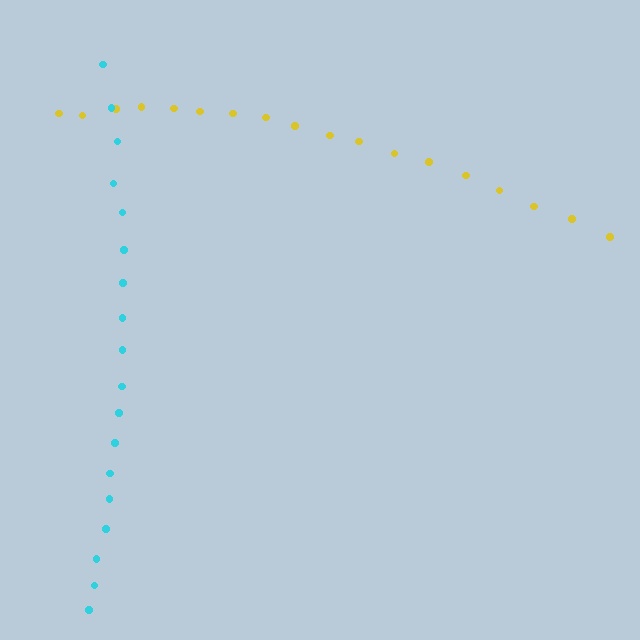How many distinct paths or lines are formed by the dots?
There are 2 distinct paths.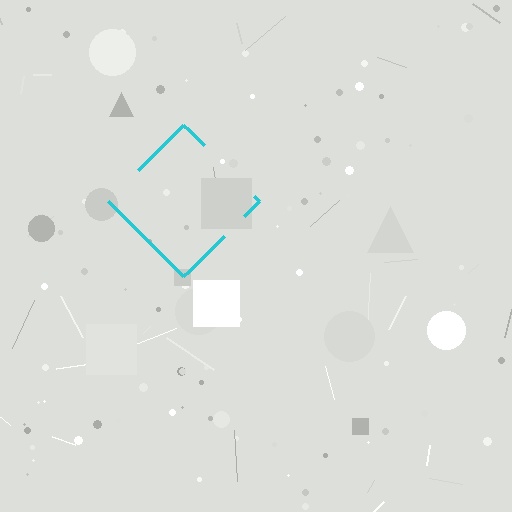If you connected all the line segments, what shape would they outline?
They would outline a diamond.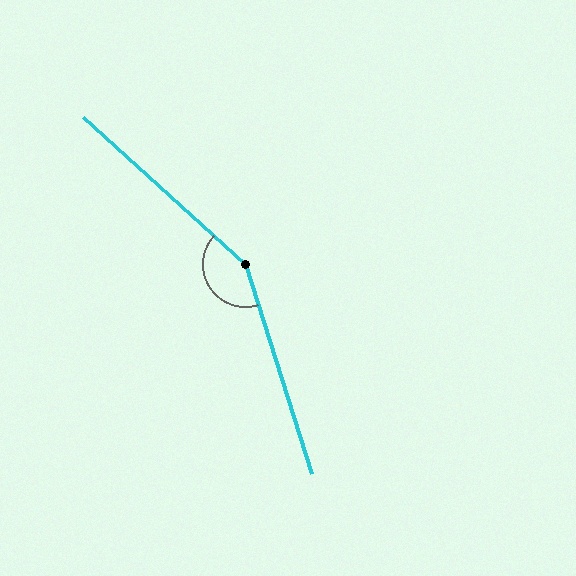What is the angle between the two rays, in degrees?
Approximately 150 degrees.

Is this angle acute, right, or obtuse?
It is obtuse.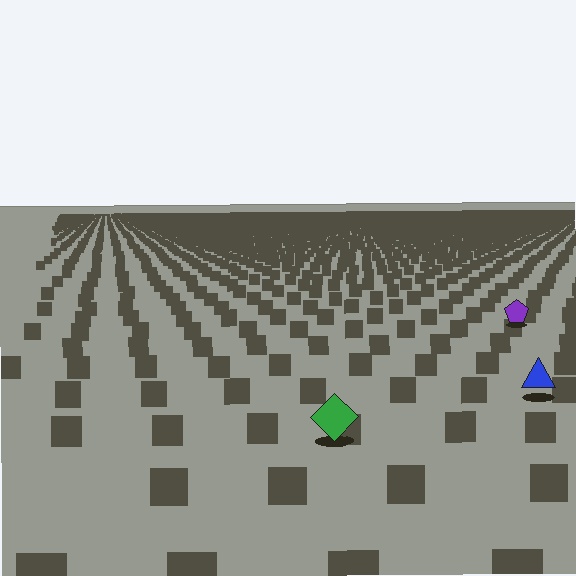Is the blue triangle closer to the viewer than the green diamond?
No. The green diamond is closer — you can tell from the texture gradient: the ground texture is coarser near it.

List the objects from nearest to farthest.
From nearest to farthest: the green diamond, the blue triangle, the purple pentagon.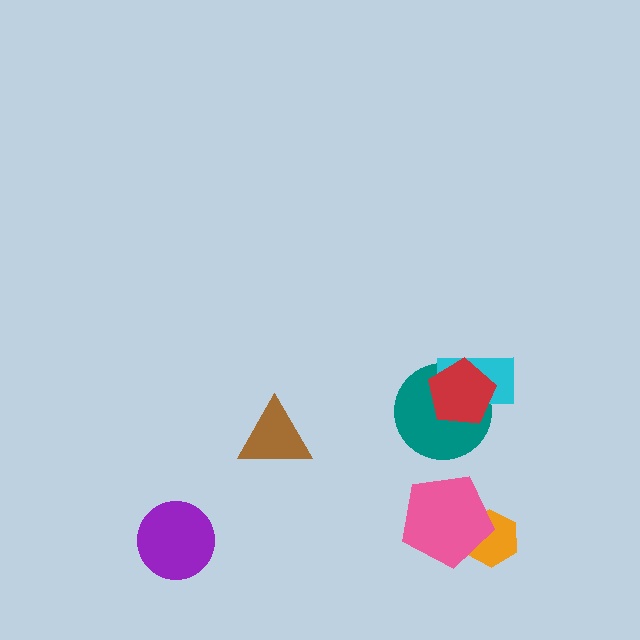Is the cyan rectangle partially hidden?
Yes, it is partially covered by another shape.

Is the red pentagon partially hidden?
No, no other shape covers it.